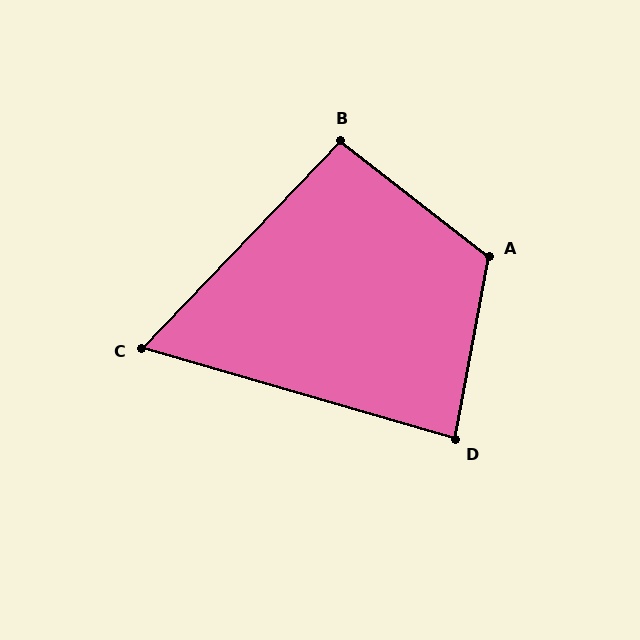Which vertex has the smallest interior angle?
C, at approximately 63 degrees.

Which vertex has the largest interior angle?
A, at approximately 117 degrees.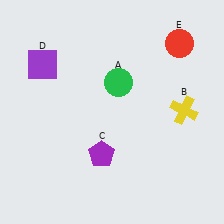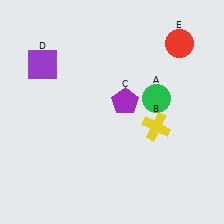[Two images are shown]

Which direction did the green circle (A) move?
The green circle (A) moved right.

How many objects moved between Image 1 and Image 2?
3 objects moved between the two images.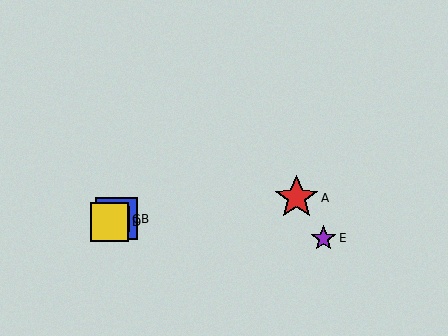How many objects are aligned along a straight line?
3 objects (B, C, D) are aligned along a straight line.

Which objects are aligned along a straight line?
Objects B, C, D are aligned along a straight line.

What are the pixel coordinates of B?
Object B is at (117, 219).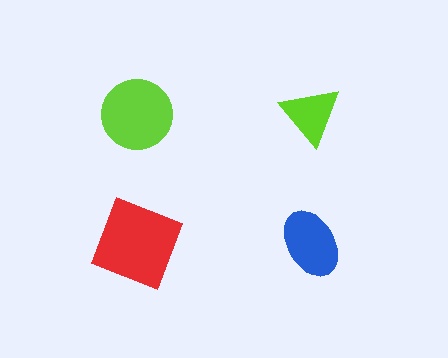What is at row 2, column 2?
A blue ellipse.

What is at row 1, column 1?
A lime circle.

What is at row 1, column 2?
A lime triangle.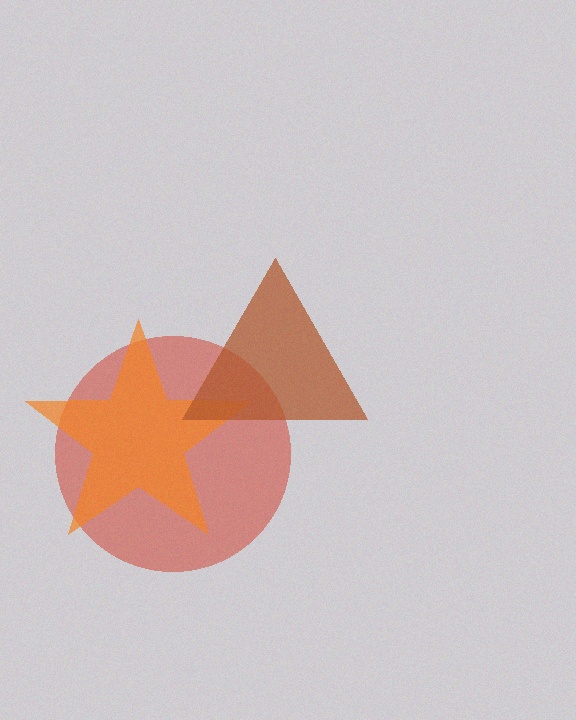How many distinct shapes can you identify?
There are 3 distinct shapes: a red circle, an orange star, a brown triangle.